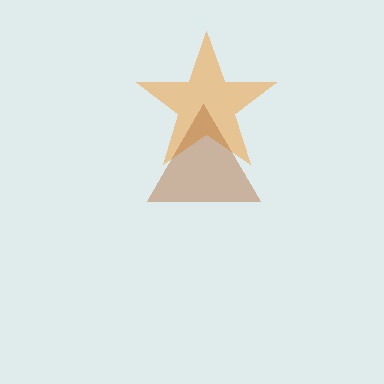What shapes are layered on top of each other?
The layered shapes are: an orange star, a brown triangle.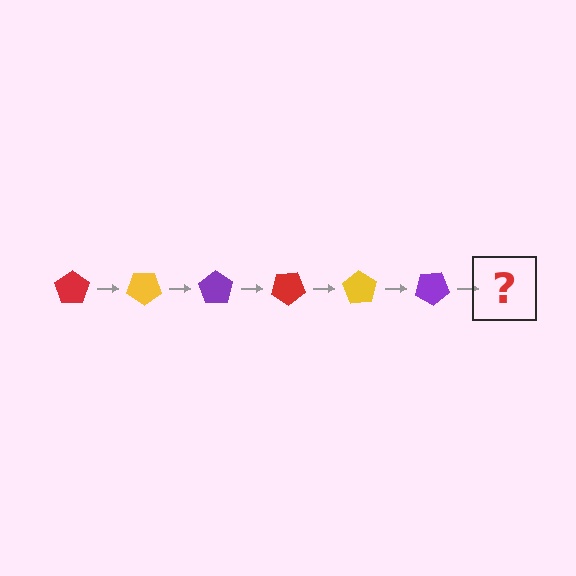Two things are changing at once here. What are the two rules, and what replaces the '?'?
The two rules are that it rotates 35 degrees each step and the color cycles through red, yellow, and purple. The '?' should be a red pentagon, rotated 210 degrees from the start.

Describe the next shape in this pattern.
It should be a red pentagon, rotated 210 degrees from the start.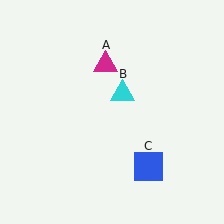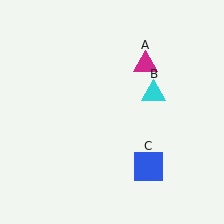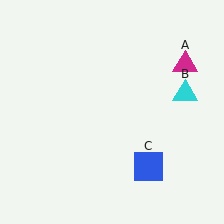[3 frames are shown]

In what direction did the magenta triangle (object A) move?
The magenta triangle (object A) moved right.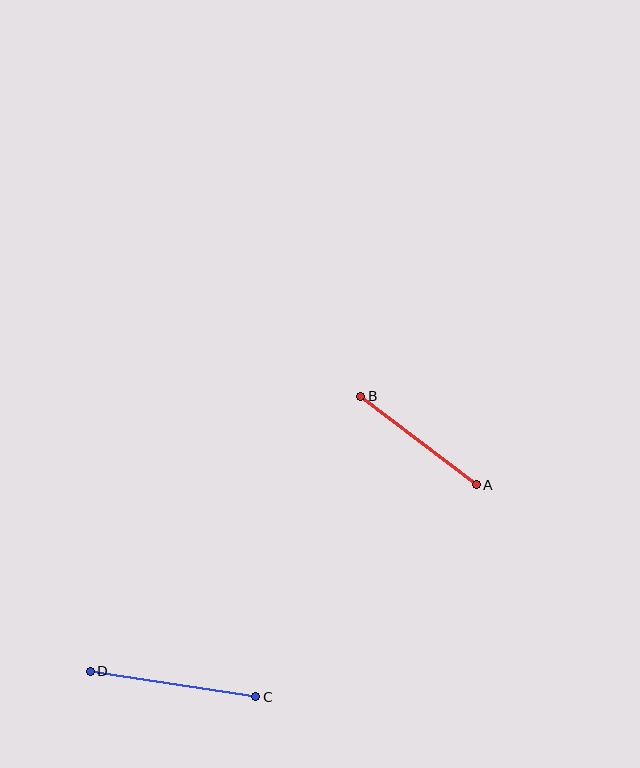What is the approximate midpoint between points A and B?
The midpoint is at approximately (418, 440) pixels.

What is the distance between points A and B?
The distance is approximately 146 pixels.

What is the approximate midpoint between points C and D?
The midpoint is at approximately (173, 684) pixels.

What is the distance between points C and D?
The distance is approximately 168 pixels.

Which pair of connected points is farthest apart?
Points C and D are farthest apart.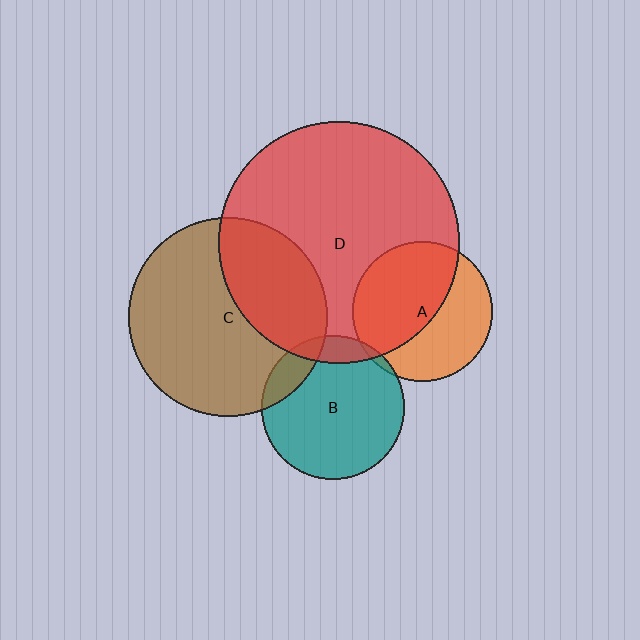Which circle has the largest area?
Circle D (red).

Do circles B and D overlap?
Yes.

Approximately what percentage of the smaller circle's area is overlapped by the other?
Approximately 10%.